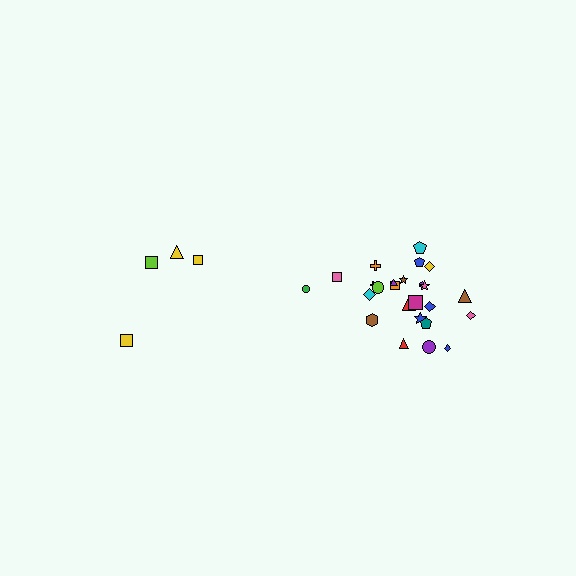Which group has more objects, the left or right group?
The right group.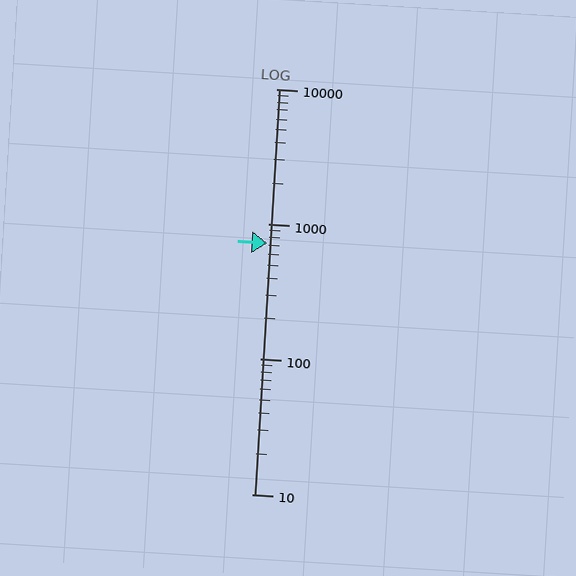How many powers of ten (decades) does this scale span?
The scale spans 3 decades, from 10 to 10000.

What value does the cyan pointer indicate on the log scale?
The pointer indicates approximately 720.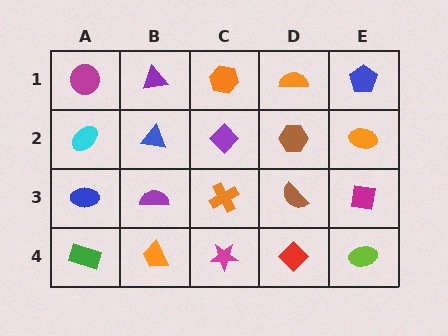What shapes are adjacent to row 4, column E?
A magenta square (row 3, column E), a red diamond (row 4, column D).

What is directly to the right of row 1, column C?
An orange semicircle.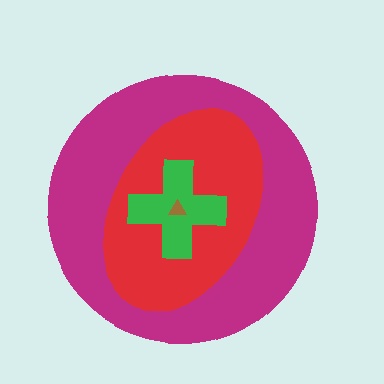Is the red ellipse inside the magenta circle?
Yes.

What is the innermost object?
The brown triangle.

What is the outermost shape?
The magenta circle.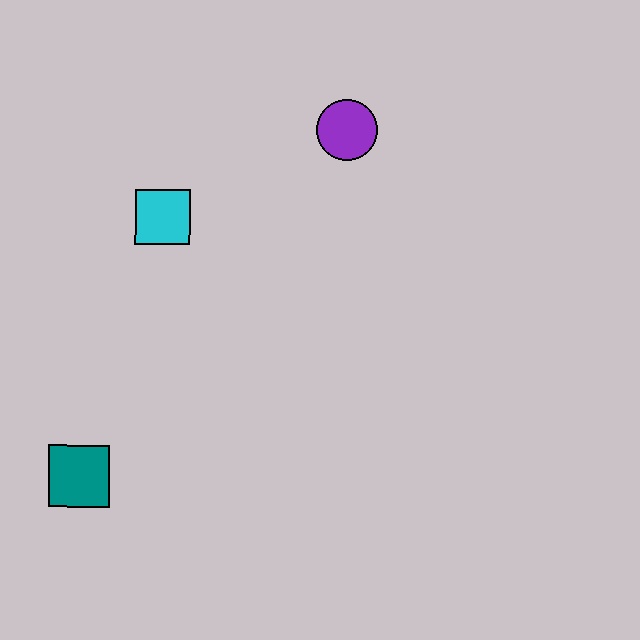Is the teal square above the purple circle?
No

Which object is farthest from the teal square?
The purple circle is farthest from the teal square.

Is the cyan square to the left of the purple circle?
Yes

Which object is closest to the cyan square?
The purple circle is closest to the cyan square.